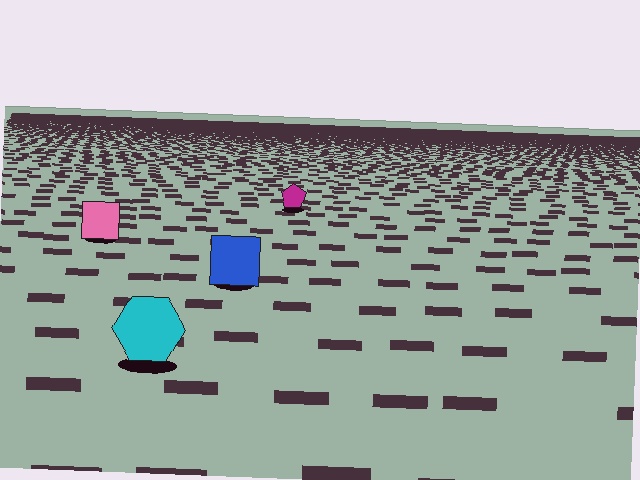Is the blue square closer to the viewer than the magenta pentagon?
Yes. The blue square is closer — you can tell from the texture gradient: the ground texture is coarser near it.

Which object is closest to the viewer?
The cyan hexagon is closest. The texture marks near it are larger and more spread out.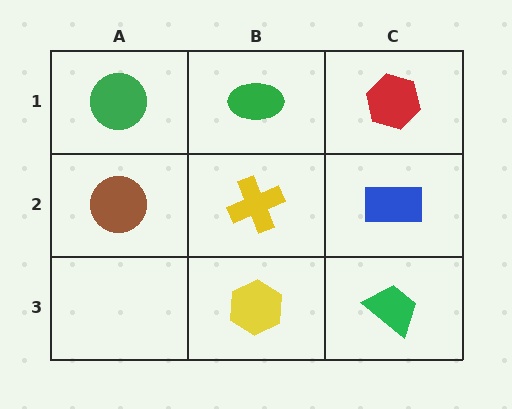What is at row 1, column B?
A green ellipse.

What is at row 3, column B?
A yellow hexagon.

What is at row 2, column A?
A brown circle.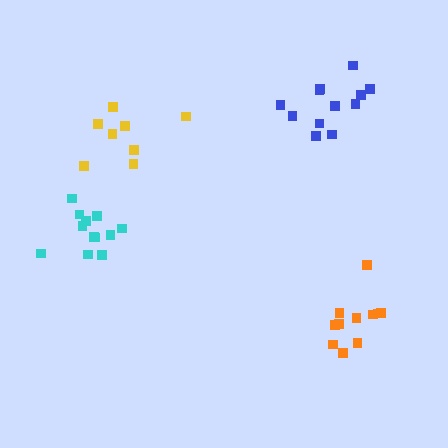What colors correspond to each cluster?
The clusters are colored: orange, blue, yellow, cyan.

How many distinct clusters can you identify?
There are 4 distinct clusters.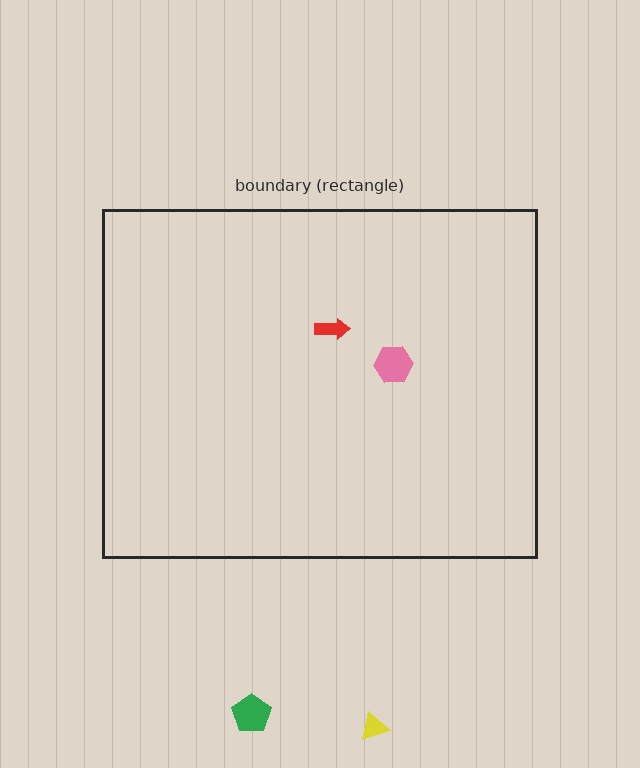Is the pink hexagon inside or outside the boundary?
Inside.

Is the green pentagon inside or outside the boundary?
Outside.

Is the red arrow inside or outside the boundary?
Inside.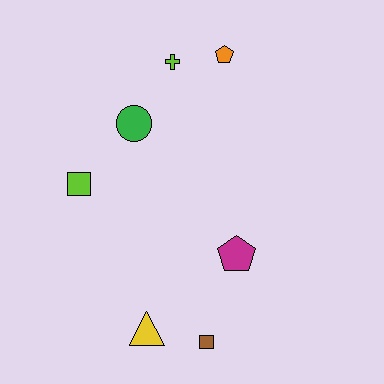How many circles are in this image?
There is 1 circle.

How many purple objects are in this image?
There are no purple objects.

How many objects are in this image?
There are 7 objects.